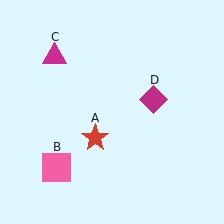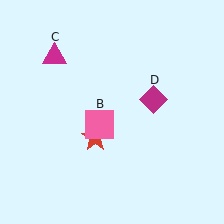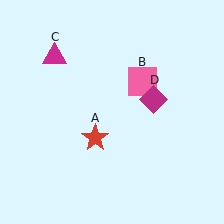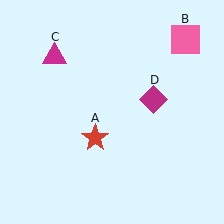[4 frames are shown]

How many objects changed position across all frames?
1 object changed position: pink square (object B).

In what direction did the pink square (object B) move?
The pink square (object B) moved up and to the right.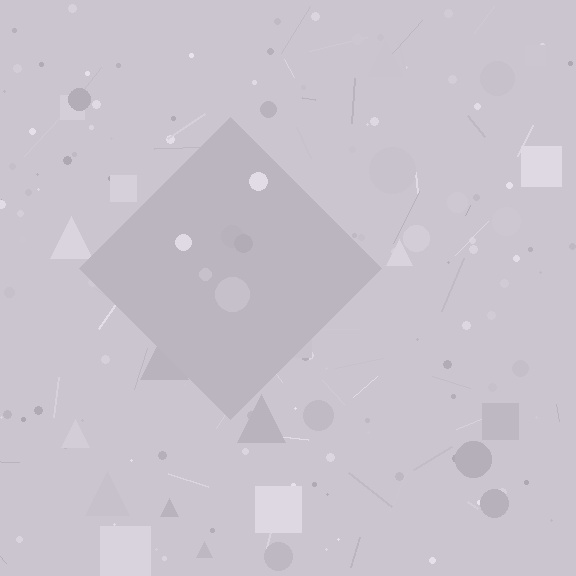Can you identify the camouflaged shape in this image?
The camouflaged shape is a diamond.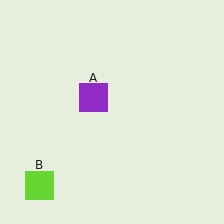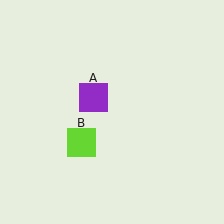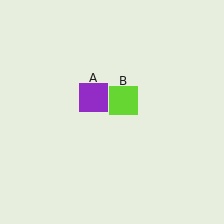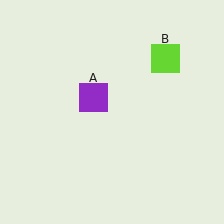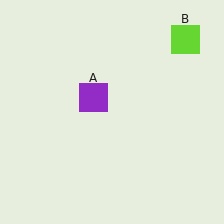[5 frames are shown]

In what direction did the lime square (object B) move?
The lime square (object B) moved up and to the right.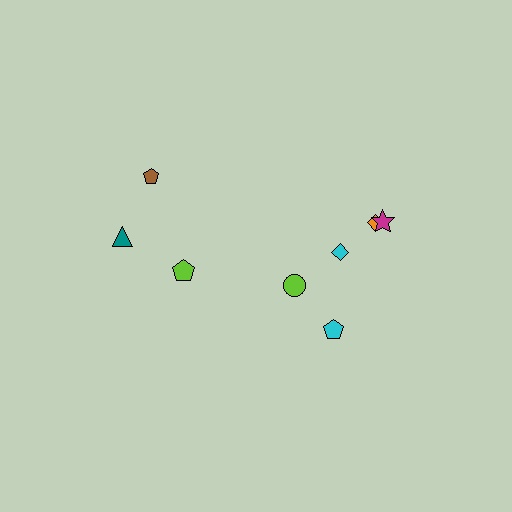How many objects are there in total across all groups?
There are 8 objects.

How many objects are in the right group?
There are 5 objects.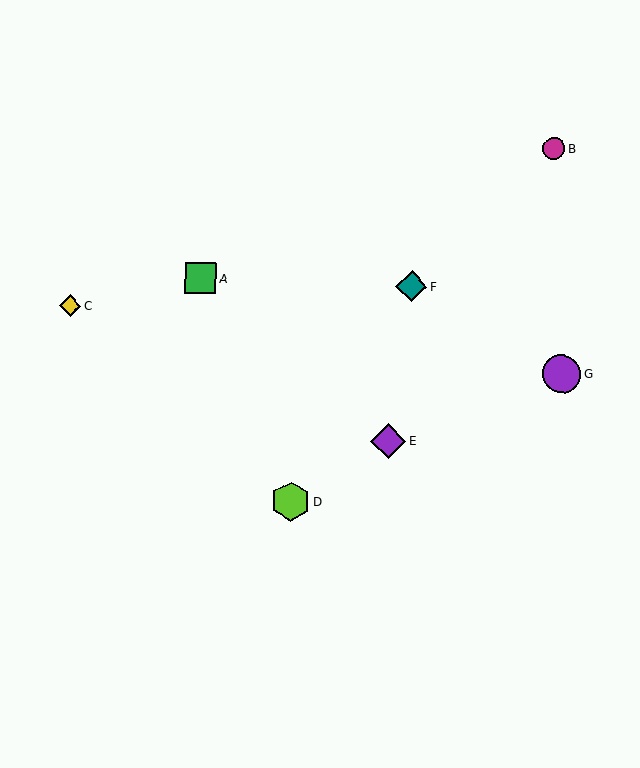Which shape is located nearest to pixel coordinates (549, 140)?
The magenta circle (labeled B) at (554, 149) is nearest to that location.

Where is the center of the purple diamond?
The center of the purple diamond is at (388, 441).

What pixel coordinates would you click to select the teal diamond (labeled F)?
Click at (412, 287) to select the teal diamond F.